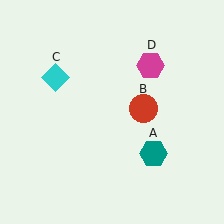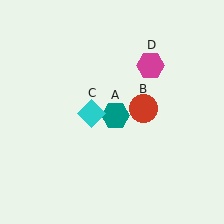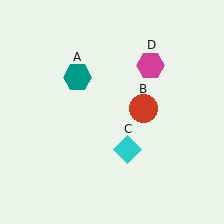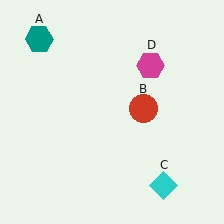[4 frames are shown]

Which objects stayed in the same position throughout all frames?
Red circle (object B) and magenta hexagon (object D) remained stationary.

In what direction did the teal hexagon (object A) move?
The teal hexagon (object A) moved up and to the left.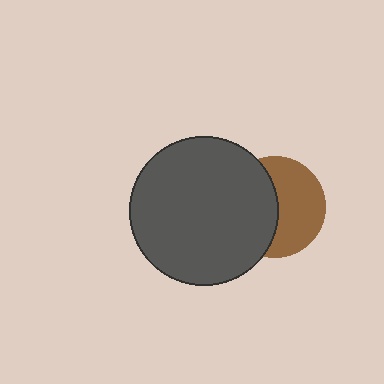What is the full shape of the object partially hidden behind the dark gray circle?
The partially hidden object is a brown circle.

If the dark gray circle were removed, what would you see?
You would see the complete brown circle.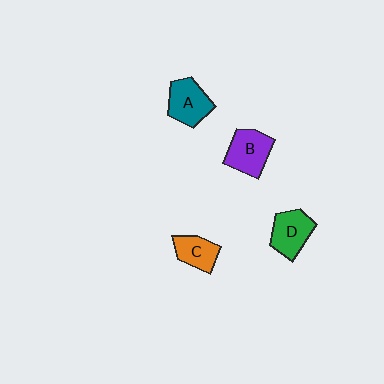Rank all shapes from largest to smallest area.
From largest to smallest: B (purple), A (teal), D (green), C (orange).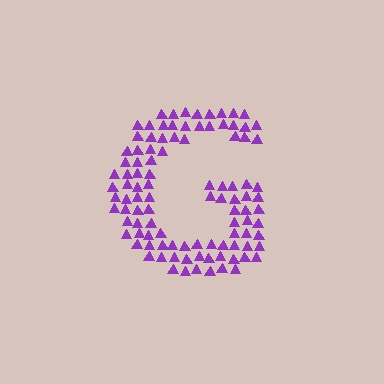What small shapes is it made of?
It is made of small triangles.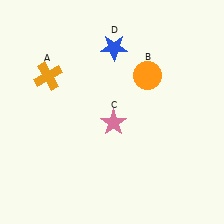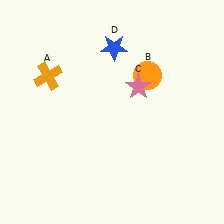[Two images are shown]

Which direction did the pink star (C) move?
The pink star (C) moved up.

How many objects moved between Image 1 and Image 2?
1 object moved between the two images.